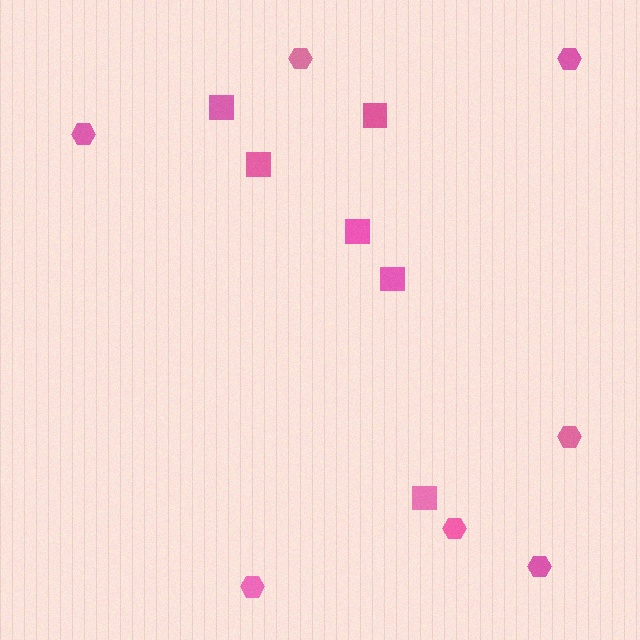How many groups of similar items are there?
There are 2 groups: one group of squares (6) and one group of hexagons (7).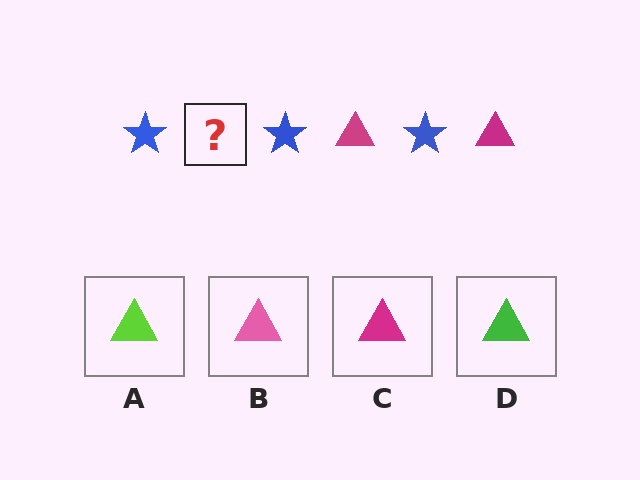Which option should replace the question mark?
Option C.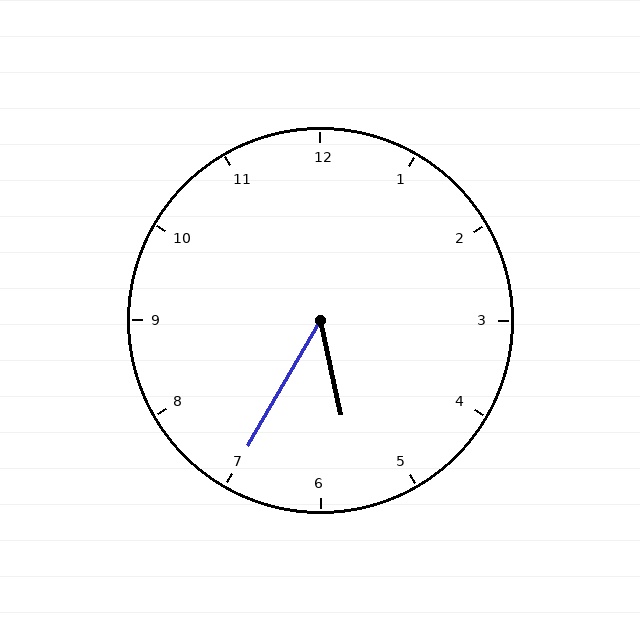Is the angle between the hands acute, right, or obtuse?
It is acute.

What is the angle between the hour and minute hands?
Approximately 42 degrees.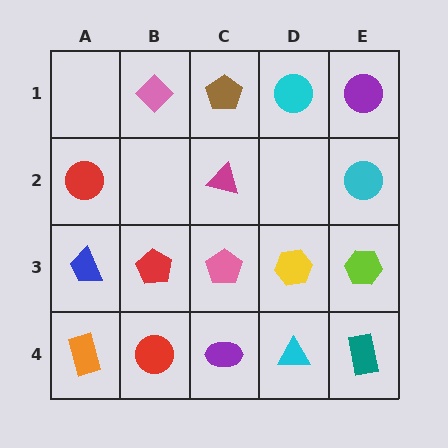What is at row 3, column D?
A yellow hexagon.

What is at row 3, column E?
A lime hexagon.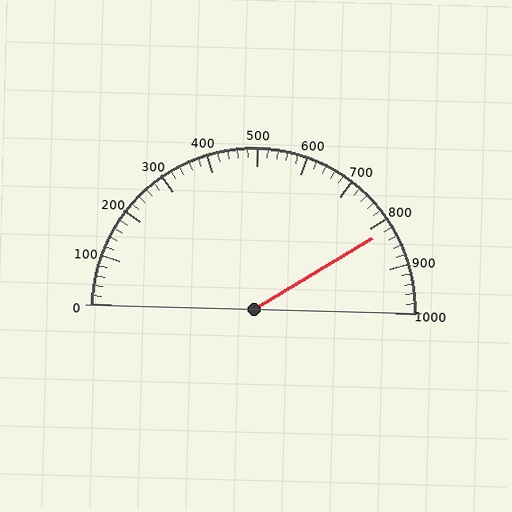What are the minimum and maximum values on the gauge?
The gauge ranges from 0 to 1000.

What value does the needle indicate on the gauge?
The needle indicates approximately 820.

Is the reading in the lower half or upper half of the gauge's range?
The reading is in the upper half of the range (0 to 1000).